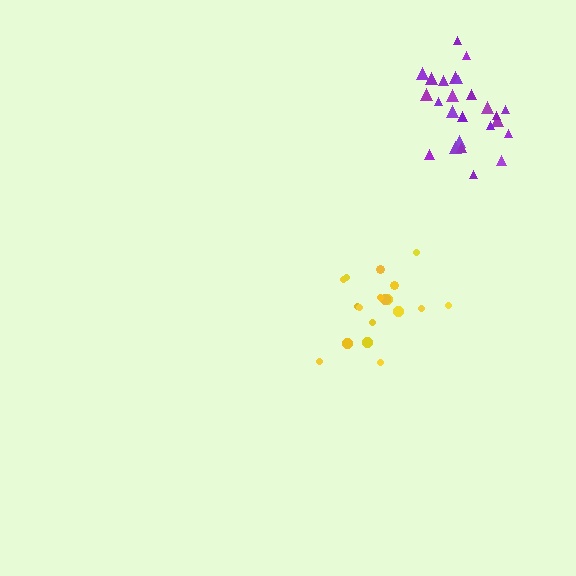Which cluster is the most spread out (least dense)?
Yellow.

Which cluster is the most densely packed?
Purple.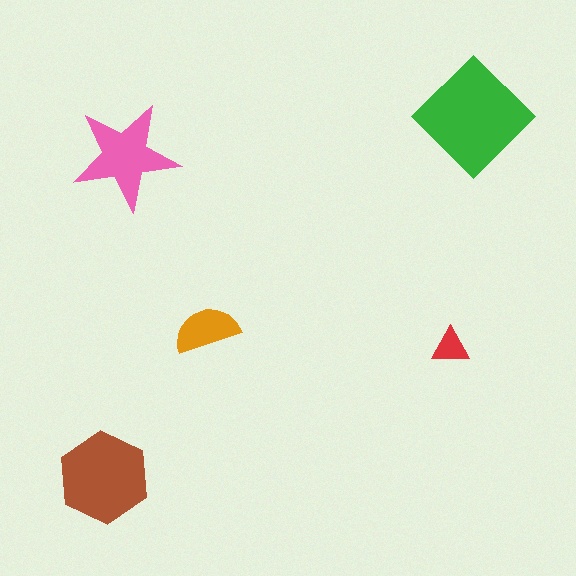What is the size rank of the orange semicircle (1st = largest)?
4th.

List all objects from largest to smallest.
The green diamond, the brown hexagon, the pink star, the orange semicircle, the red triangle.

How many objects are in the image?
There are 5 objects in the image.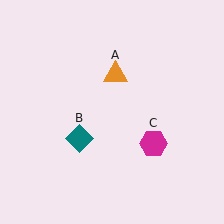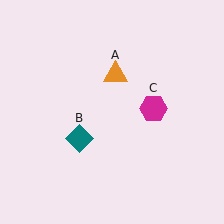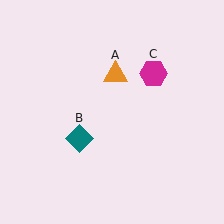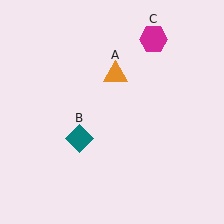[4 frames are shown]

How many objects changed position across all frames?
1 object changed position: magenta hexagon (object C).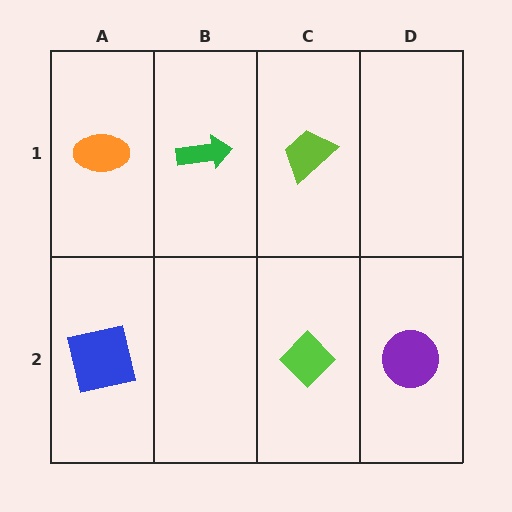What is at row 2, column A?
A blue square.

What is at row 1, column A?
An orange ellipse.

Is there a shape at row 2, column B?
No, that cell is empty.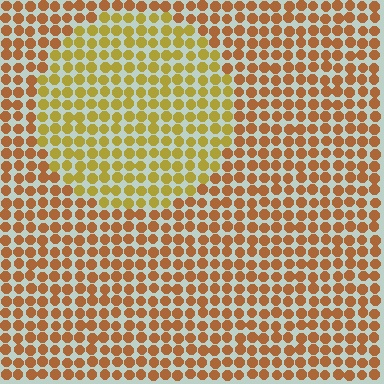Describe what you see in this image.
The image is filled with small brown elements in a uniform arrangement. A circle-shaped region is visible where the elements are tinted to a slightly different hue, forming a subtle color boundary.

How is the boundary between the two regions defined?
The boundary is defined purely by a slight shift in hue (about 30 degrees). Spacing, size, and orientation are identical on both sides.